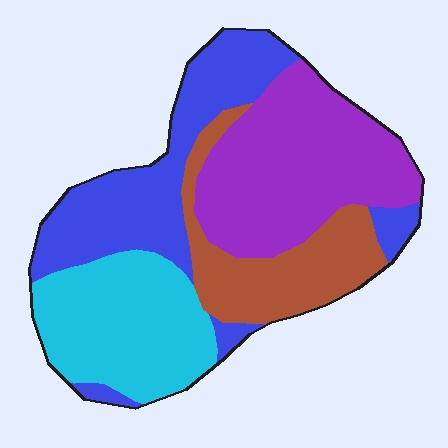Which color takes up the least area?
Brown, at roughly 20%.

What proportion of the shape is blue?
Blue covers roughly 30% of the shape.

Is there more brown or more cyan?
Cyan.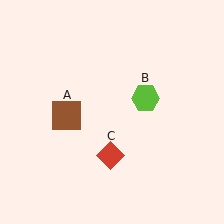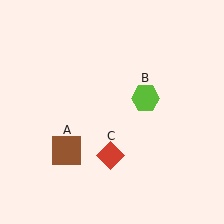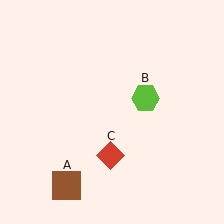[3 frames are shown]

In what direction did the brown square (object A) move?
The brown square (object A) moved down.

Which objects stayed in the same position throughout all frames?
Lime hexagon (object B) and red diamond (object C) remained stationary.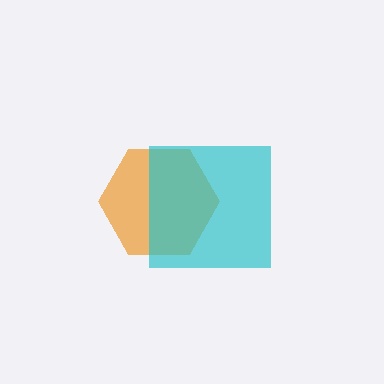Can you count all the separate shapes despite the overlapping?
Yes, there are 2 separate shapes.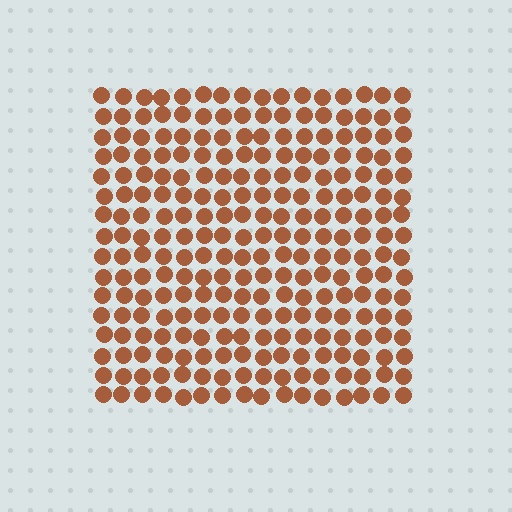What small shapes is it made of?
It is made of small circles.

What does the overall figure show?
The overall figure shows a square.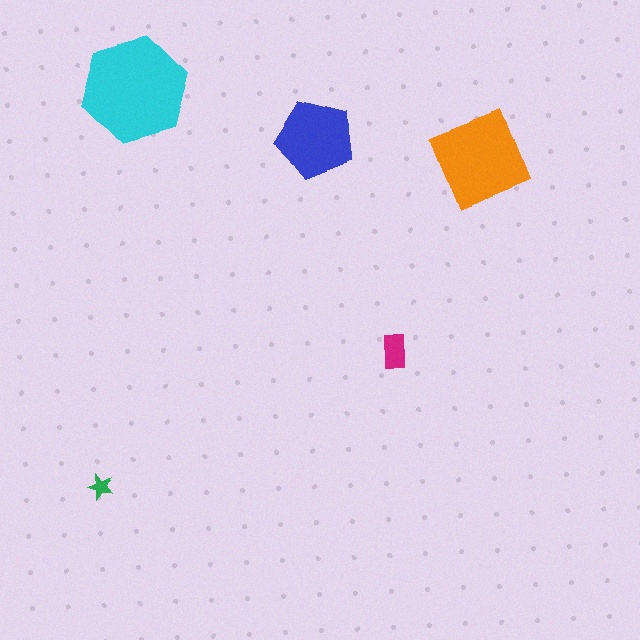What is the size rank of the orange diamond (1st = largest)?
2nd.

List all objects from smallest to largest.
The green star, the magenta rectangle, the blue pentagon, the orange diamond, the cyan hexagon.